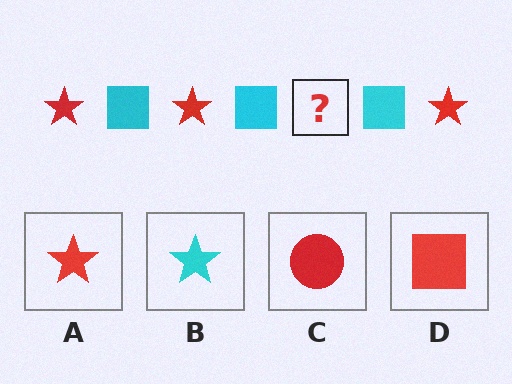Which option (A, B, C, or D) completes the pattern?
A.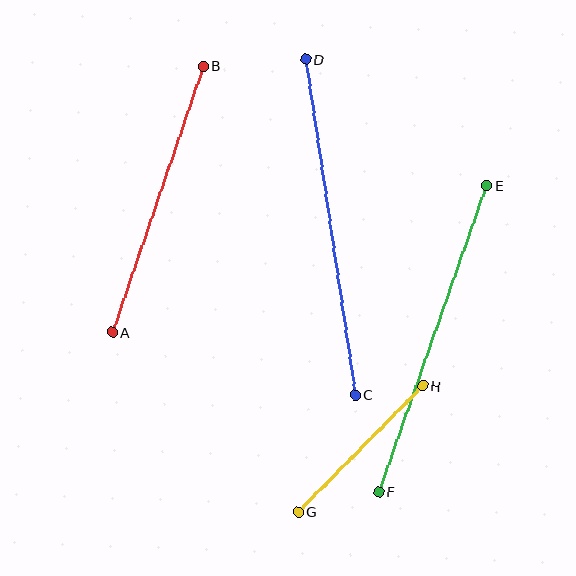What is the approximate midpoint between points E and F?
The midpoint is at approximately (433, 339) pixels.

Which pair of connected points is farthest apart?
Points C and D are farthest apart.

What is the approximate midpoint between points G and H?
The midpoint is at approximately (360, 449) pixels.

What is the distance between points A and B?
The distance is approximately 282 pixels.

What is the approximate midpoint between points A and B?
The midpoint is at approximately (158, 199) pixels.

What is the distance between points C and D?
The distance is approximately 339 pixels.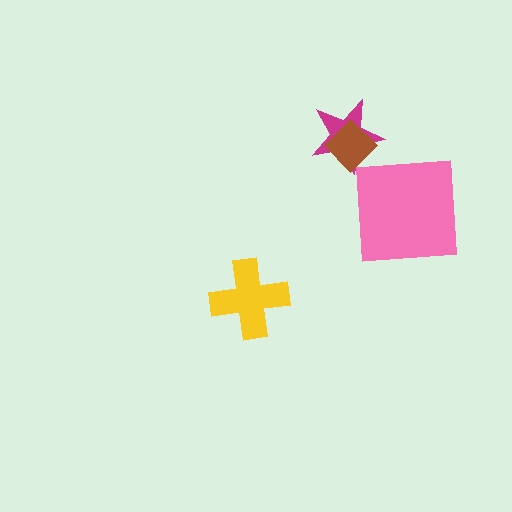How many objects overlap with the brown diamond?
1 object overlaps with the brown diamond.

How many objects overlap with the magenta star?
1 object overlaps with the magenta star.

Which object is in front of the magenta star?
The brown diamond is in front of the magenta star.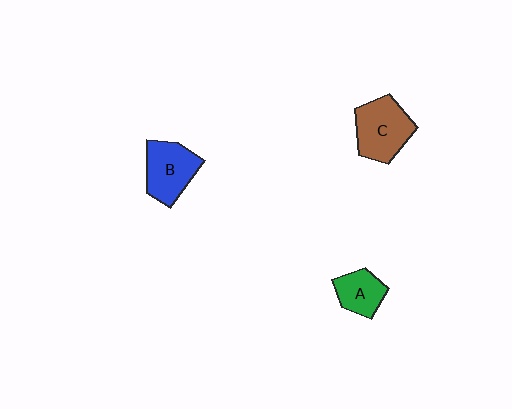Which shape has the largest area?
Shape C (brown).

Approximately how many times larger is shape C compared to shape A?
Approximately 1.6 times.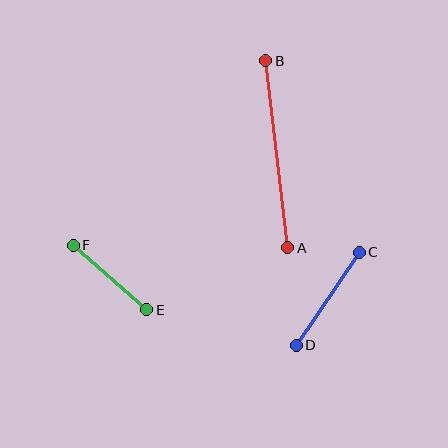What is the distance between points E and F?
The distance is approximately 98 pixels.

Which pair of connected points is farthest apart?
Points A and B are farthest apart.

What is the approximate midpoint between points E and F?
The midpoint is at approximately (110, 278) pixels.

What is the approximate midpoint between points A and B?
The midpoint is at approximately (277, 154) pixels.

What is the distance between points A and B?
The distance is approximately 188 pixels.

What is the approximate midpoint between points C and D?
The midpoint is at approximately (328, 299) pixels.